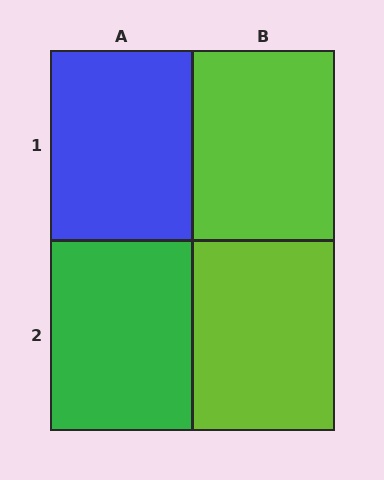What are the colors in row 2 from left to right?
Green, lime.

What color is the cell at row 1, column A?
Blue.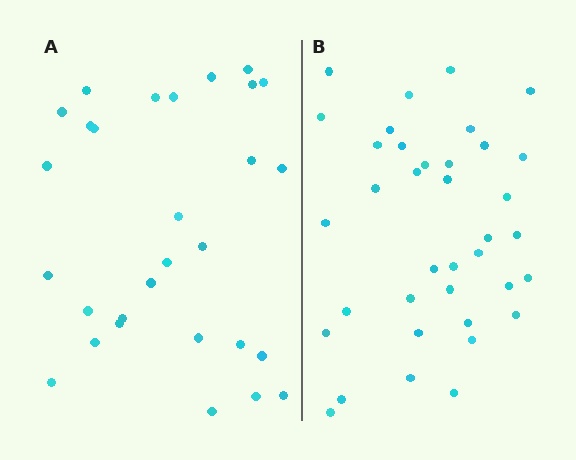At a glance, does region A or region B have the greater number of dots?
Region B (the right region) has more dots.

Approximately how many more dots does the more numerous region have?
Region B has roughly 8 or so more dots than region A.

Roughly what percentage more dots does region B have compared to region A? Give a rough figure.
About 30% more.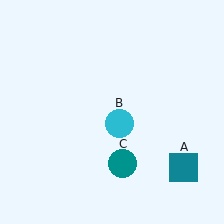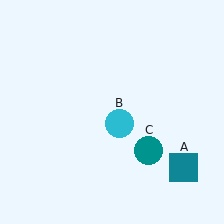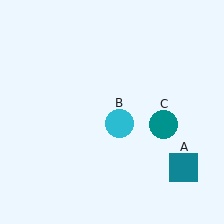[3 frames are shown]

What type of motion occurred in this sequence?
The teal circle (object C) rotated counterclockwise around the center of the scene.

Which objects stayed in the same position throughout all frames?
Teal square (object A) and cyan circle (object B) remained stationary.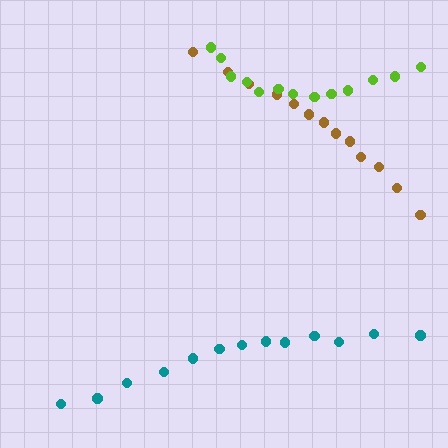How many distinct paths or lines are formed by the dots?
There are 3 distinct paths.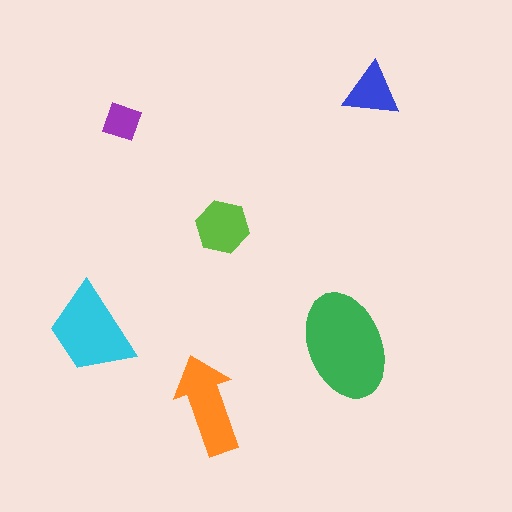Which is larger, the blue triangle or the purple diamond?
The blue triangle.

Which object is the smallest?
The purple diamond.